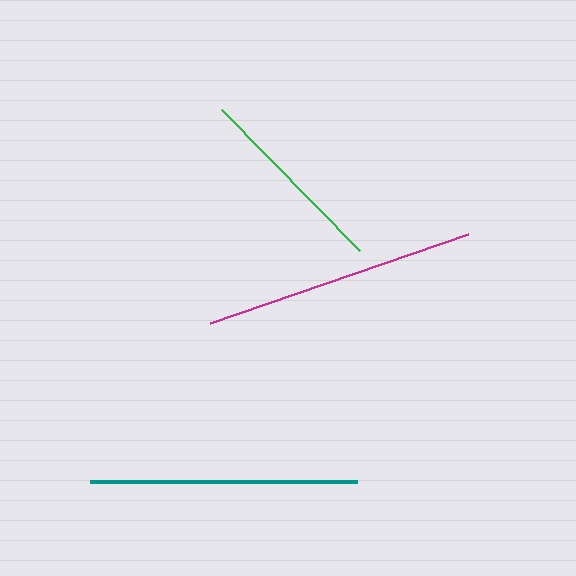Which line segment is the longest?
The magenta line is the longest at approximately 272 pixels.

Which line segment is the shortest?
The green line is the shortest at approximately 198 pixels.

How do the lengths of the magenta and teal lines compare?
The magenta and teal lines are approximately the same length.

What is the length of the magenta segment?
The magenta segment is approximately 272 pixels long.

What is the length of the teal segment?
The teal segment is approximately 267 pixels long.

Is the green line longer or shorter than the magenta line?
The magenta line is longer than the green line.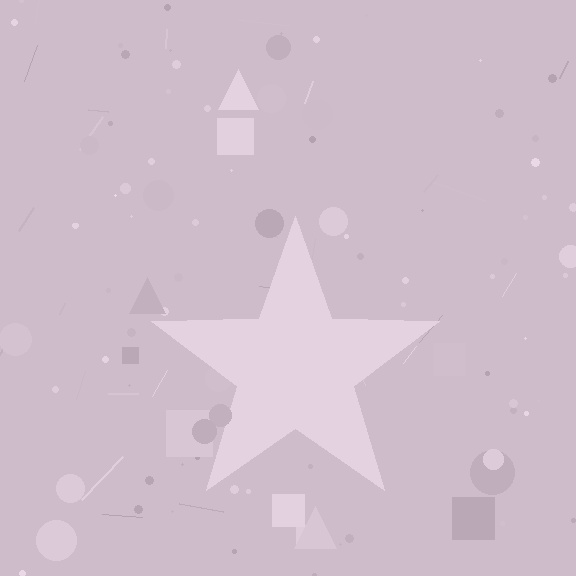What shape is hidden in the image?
A star is hidden in the image.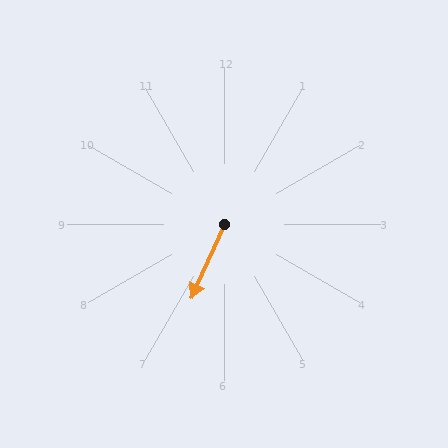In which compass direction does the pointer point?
Southwest.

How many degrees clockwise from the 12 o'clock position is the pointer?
Approximately 204 degrees.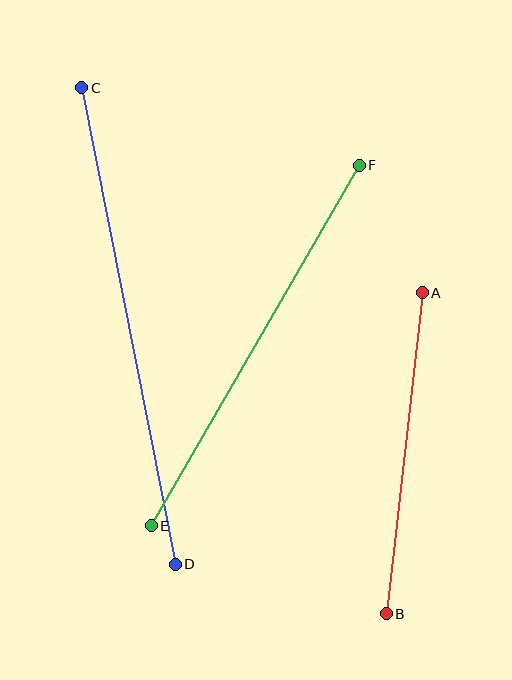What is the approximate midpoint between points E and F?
The midpoint is at approximately (255, 346) pixels.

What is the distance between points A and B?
The distance is approximately 323 pixels.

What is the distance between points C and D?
The distance is approximately 486 pixels.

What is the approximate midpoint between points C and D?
The midpoint is at approximately (129, 326) pixels.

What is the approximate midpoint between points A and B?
The midpoint is at approximately (404, 453) pixels.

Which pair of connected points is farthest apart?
Points C and D are farthest apart.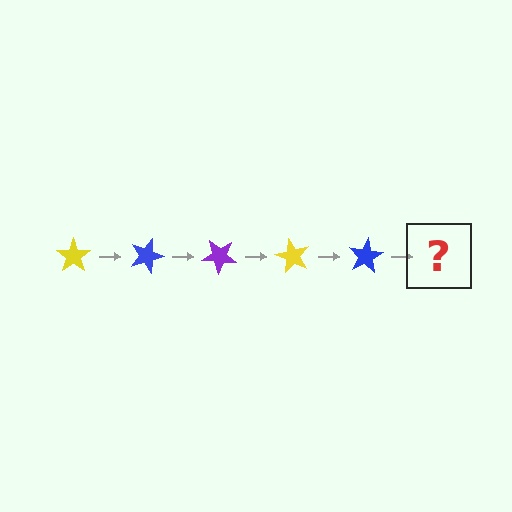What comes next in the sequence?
The next element should be a purple star, rotated 100 degrees from the start.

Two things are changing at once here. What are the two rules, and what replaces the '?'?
The two rules are that it rotates 20 degrees each step and the color cycles through yellow, blue, and purple. The '?' should be a purple star, rotated 100 degrees from the start.